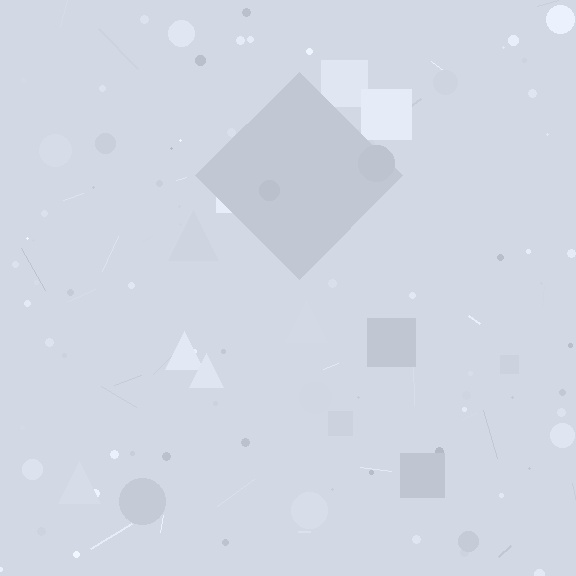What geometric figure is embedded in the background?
A diamond is embedded in the background.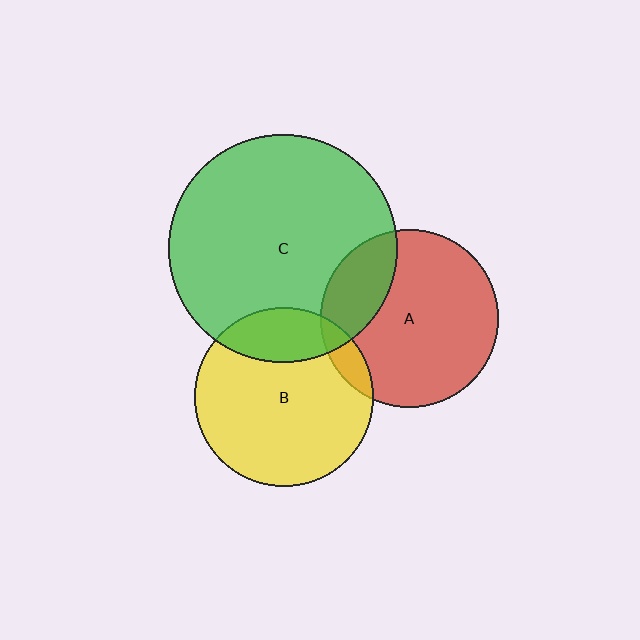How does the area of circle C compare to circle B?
Approximately 1.6 times.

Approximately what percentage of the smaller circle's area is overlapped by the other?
Approximately 10%.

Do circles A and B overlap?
Yes.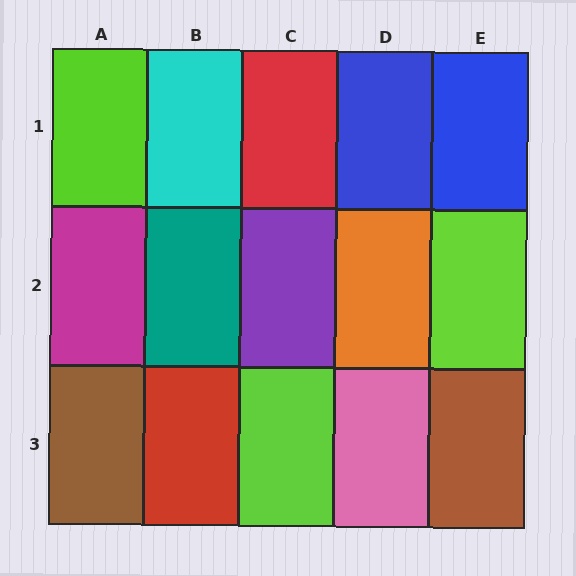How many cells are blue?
2 cells are blue.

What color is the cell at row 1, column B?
Cyan.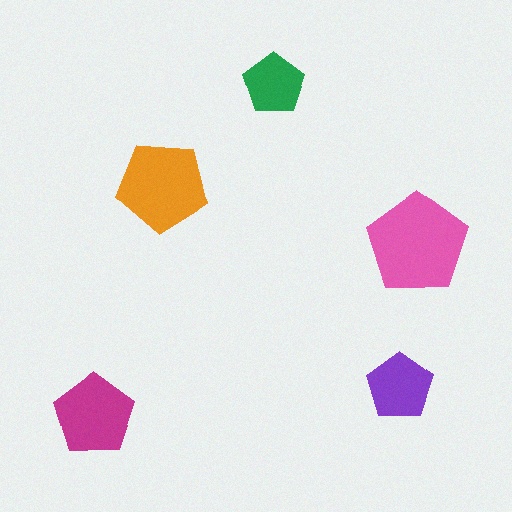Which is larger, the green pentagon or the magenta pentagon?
The magenta one.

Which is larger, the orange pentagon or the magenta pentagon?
The orange one.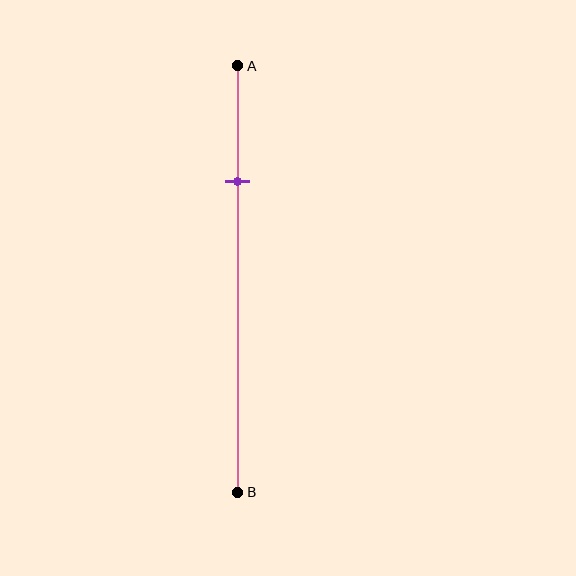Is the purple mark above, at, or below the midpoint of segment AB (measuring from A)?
The purple mark is above the midpoint of segment AB.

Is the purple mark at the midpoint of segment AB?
No, the mark is at about 25% from A, not at the 50% midpoint.